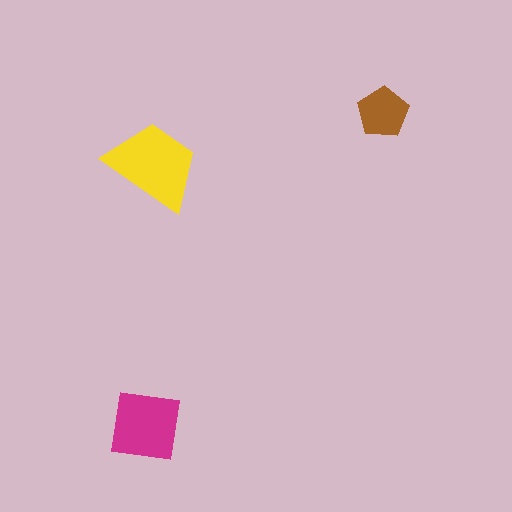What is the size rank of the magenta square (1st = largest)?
2nd.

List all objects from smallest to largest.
The brown pentagon, the magenta square, the yellow trapezoid.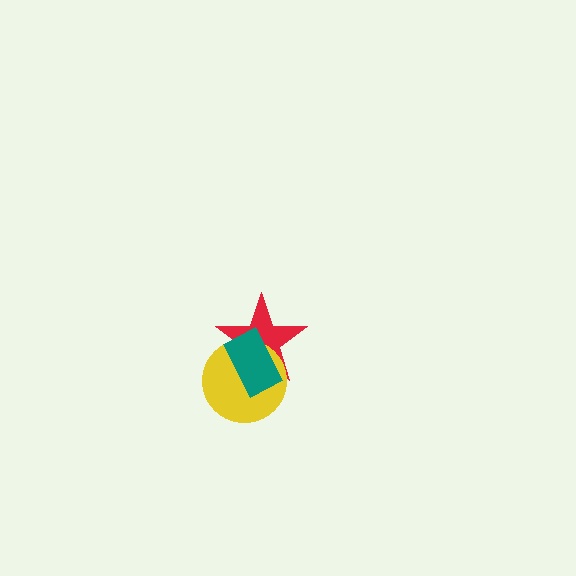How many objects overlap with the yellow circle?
2 objects overlap with the yellow circle.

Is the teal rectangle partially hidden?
No, no other shape covers it.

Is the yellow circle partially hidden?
Yes, it is partially covered by another shape.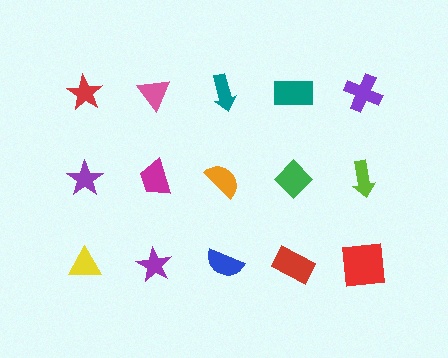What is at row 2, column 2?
A magenta trapezoid.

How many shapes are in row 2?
5 shapes.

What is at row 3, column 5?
A red square.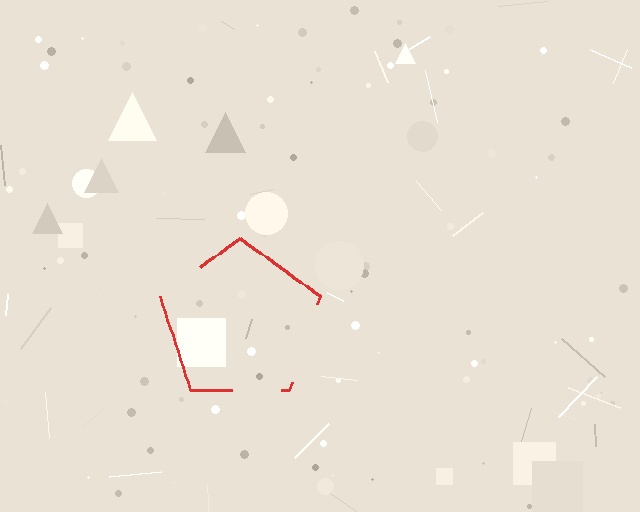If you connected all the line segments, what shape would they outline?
They would outline a pentagon.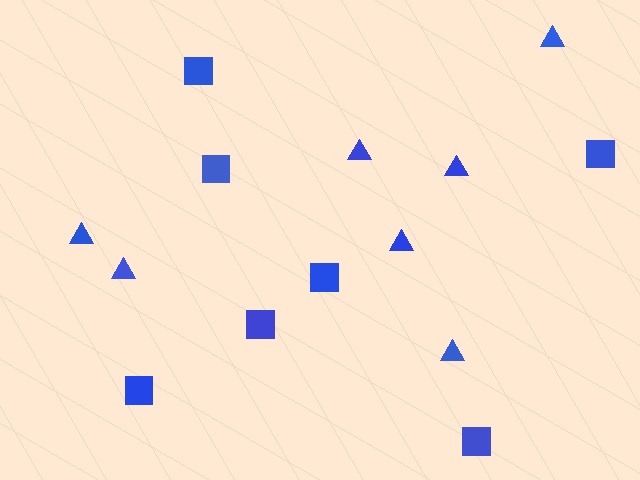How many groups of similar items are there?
There are 2 groups: one group of squares (7) and one group of triangles (7).